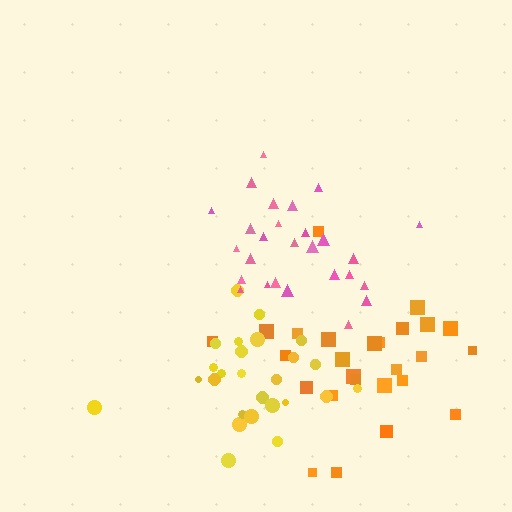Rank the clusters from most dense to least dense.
pink, yellow, orange.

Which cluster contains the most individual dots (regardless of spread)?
Pink (27).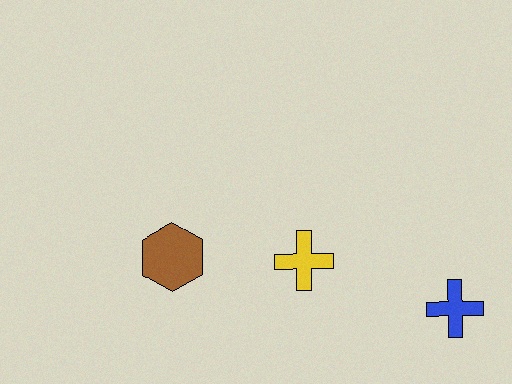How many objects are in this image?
There are 3 objects.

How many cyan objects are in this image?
There are no cyan objects.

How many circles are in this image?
There are no circles.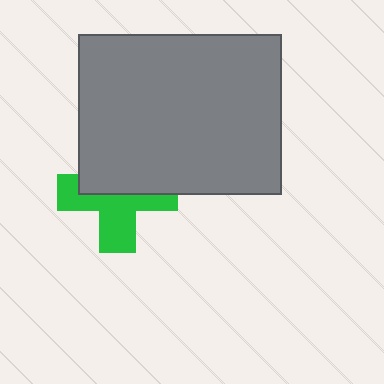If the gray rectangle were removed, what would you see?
You would see the complete green cross.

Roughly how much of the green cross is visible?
About half of it is visible (roughly 51%).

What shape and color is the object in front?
The object in front is a gray rectangle.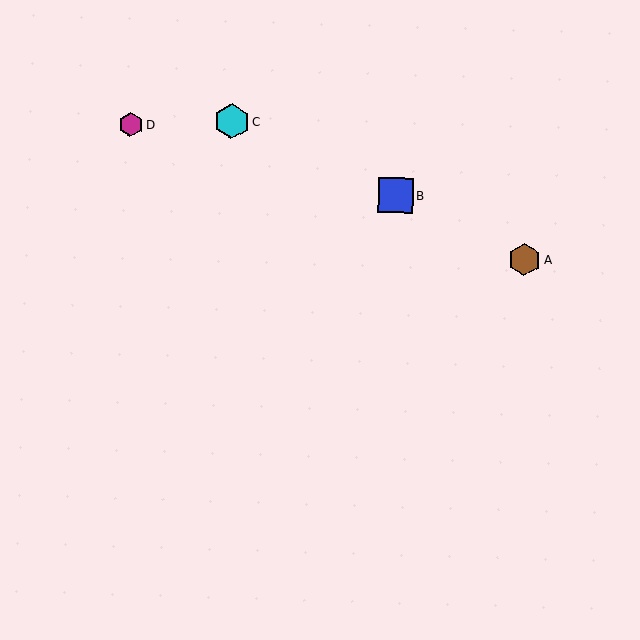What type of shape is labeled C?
Shape C is a cyan hexagon.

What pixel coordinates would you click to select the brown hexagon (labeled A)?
Click at (525, 260) to select the brown hexagon A.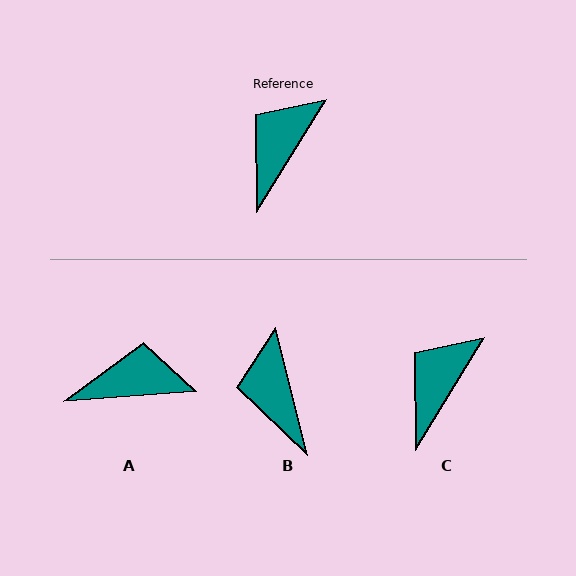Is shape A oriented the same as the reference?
No, it is off by about 54 degrees.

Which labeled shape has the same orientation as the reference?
C.